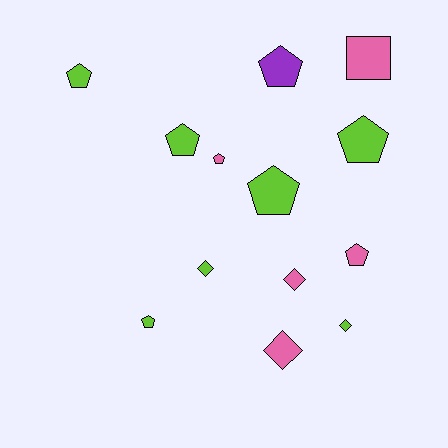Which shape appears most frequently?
Pentagon, with 8 objects.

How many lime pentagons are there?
There are 5 lime pentagons.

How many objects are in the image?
There are 13 objects.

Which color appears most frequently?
Lime, with 7 objects.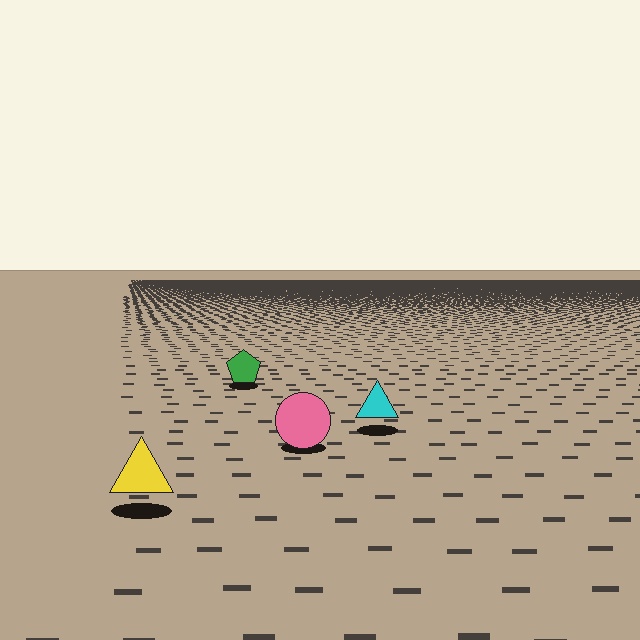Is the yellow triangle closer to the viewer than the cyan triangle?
Yes. The yellow triangle is closer — you can tell from the texture gradient: the ground texture is coarser near it.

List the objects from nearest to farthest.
From nearest to farthest: the yellow triangle, the pink circle, the cyan triangle, the green pentagon.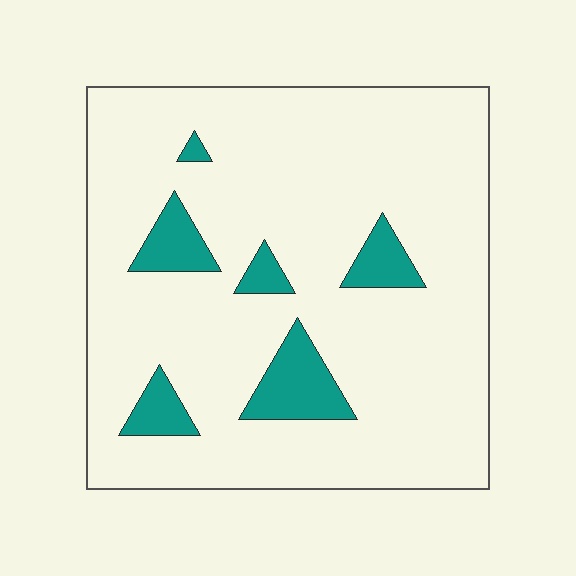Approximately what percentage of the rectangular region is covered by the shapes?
Approximately 10%.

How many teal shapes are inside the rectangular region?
6.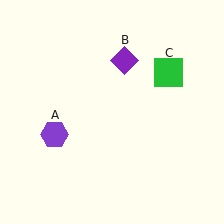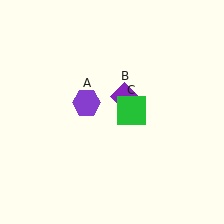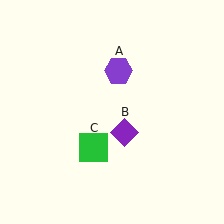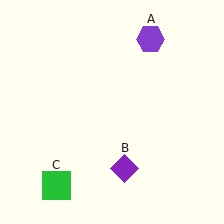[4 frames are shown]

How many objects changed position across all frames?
3 objects changed position: purple hexagon (object A), purple diamond (object B), green square (object C).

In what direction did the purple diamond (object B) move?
The purple diamond (object B) moved down.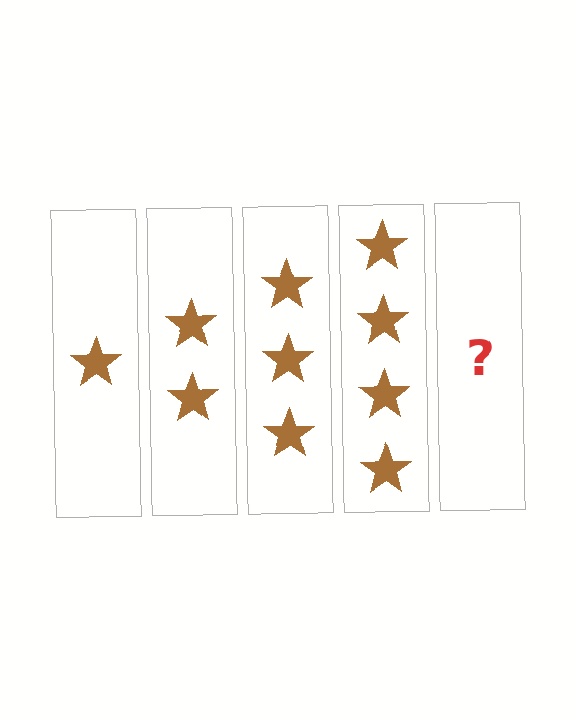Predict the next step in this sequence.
The next step is 5 stars.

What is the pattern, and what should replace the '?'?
The pattern is that each step adds one more star. The '?' should be 5 stars.